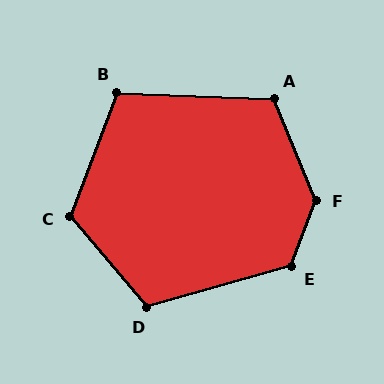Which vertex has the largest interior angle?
F, at approximately 137 degrees.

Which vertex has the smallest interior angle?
B, at approximately 109 degrees.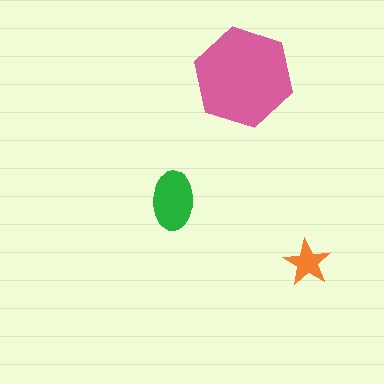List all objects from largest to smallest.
The pink hexagon, the green ellipse, the orange star.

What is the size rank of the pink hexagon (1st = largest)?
1st.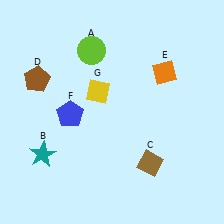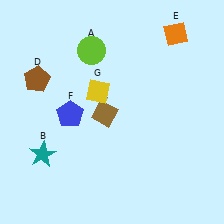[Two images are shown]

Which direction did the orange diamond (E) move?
The orange diamond (E) moved up.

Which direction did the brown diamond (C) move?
The brown diamond (C) moved up.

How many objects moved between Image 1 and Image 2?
2 objects moved between the two images.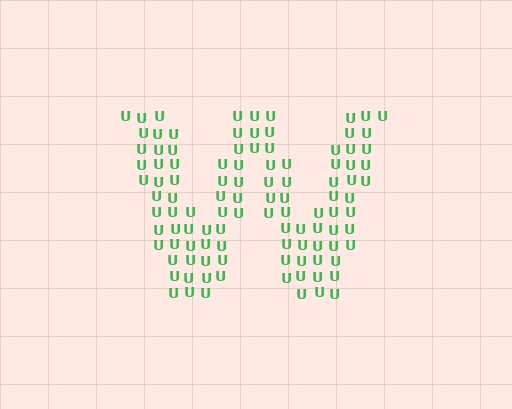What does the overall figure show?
The overall figure shows the letter W.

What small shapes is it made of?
It is made of small letter U's.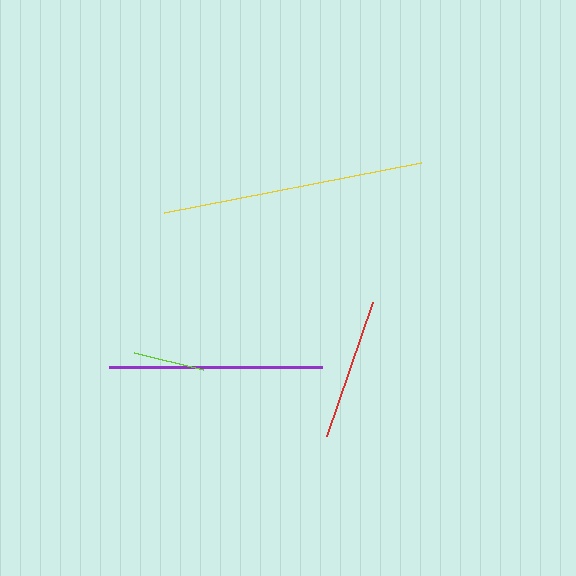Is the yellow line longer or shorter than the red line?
The yellow line is longer than the red line.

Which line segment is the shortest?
The lime line is the shortest at approximately 72 pixels.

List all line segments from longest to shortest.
From longest to shortest: yellow, purple, red, lime.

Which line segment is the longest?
The yellow line is the longest at approximately 262 pixels.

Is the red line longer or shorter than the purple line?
The purple line is longer than the red line.